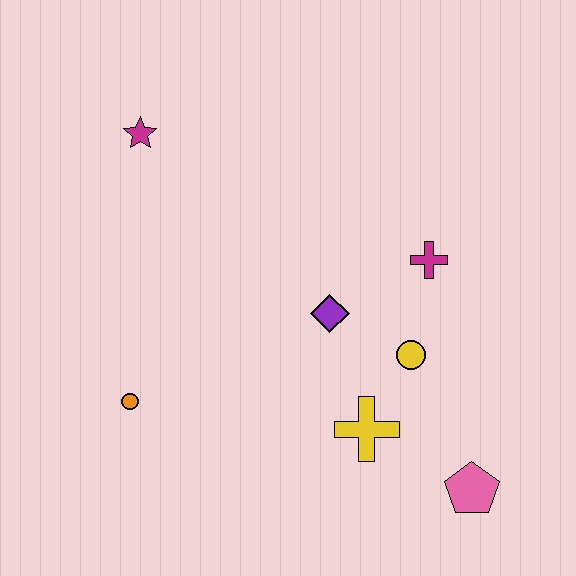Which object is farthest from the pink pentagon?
The magenta star is farthest from the pink pentagon.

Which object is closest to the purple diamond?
The yellow circle is closest to the purple diamond.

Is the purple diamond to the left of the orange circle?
No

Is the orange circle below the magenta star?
Yes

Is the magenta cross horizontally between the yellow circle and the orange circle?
No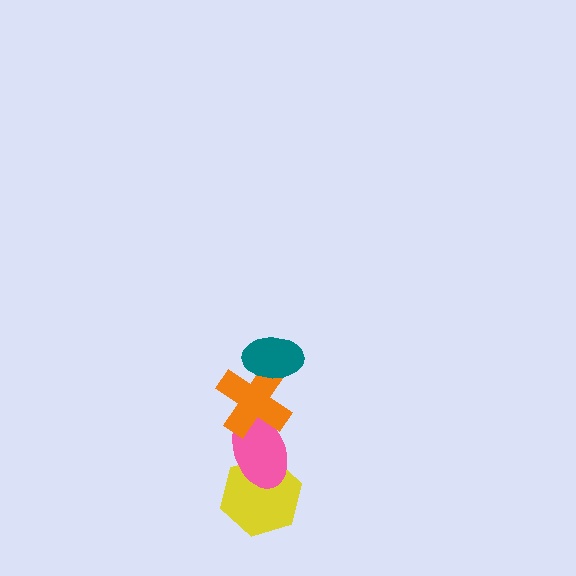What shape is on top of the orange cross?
The teal ellipse is on top of the orange cross.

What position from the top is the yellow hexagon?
The yellow hexagon is 4th from the top.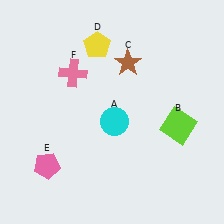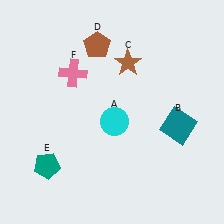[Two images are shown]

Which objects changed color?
B changed from lime to teal. D changed from yellow to brown. E changed from pink to teal.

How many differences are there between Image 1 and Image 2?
There are 3 differences between the two images.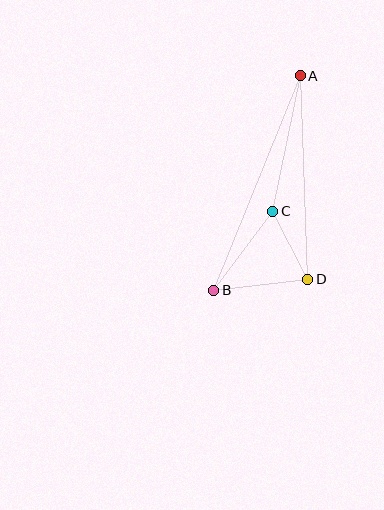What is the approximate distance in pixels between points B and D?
The distance between B and D is approximately 94 pixels.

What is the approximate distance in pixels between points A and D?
The distance between A and D is approximately 204 pixels.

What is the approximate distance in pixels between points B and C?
The distance between B and C is approximately 99 pixels.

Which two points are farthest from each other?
Points A and B are farthest from each other.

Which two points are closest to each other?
Points C and D are closest to each other.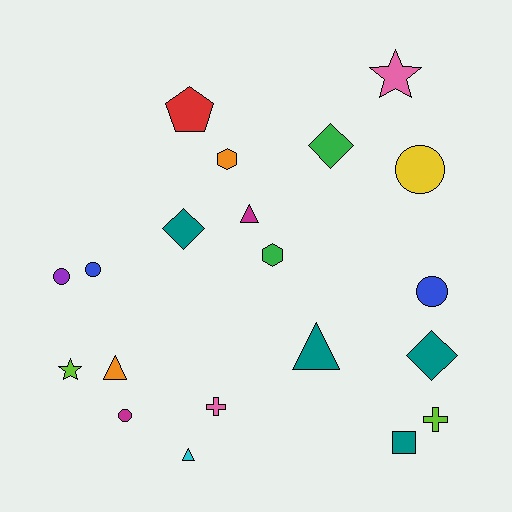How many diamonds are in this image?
There are 3 diamonds.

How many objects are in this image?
There are 20 objects.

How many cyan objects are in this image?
There is 1 cyan object.